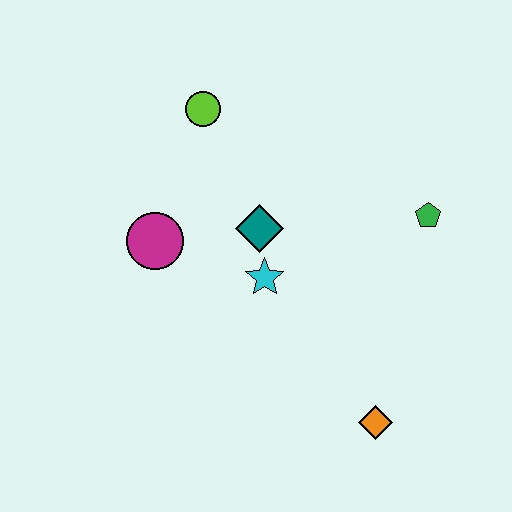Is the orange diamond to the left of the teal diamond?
No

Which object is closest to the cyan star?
The teal diamond is closest to the cyan star.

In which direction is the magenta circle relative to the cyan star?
The magenta circle is to the left of the cyan star.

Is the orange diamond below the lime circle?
Yes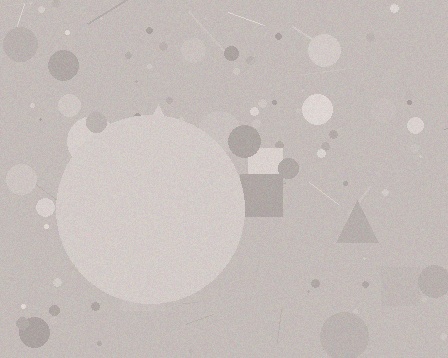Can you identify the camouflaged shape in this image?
The camouflaged shape is a circle.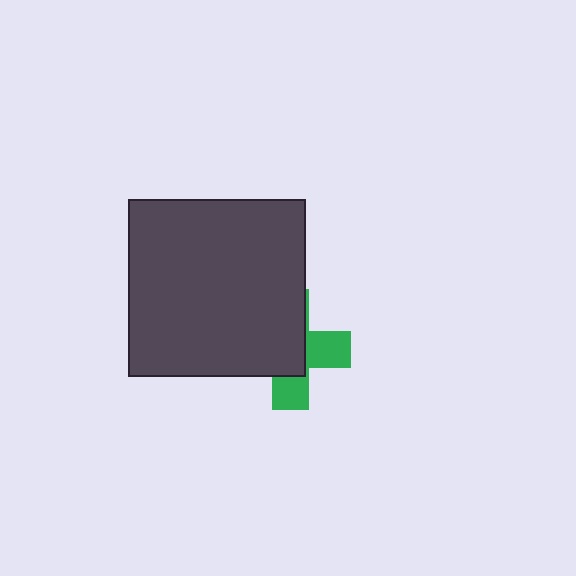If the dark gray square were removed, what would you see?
You would see the complete green cross.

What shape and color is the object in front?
The object in front is a dark gray square.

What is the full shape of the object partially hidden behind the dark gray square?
The partially hidden object is a green cross.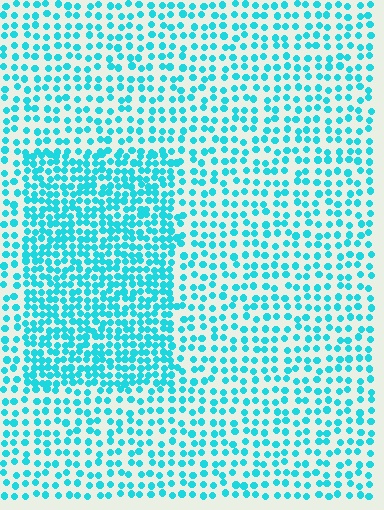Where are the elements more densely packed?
The elements are more densely packed inside the rectangle boundary.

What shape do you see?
I see a rectangle.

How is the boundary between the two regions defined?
The boundary is defined by a change in element density (approximately 1.9x ratio). All elements are the same color, size, and shape.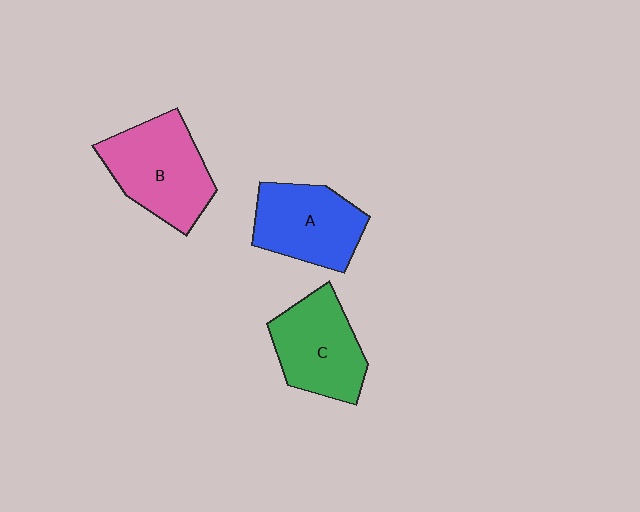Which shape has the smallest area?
Shape A (blue).